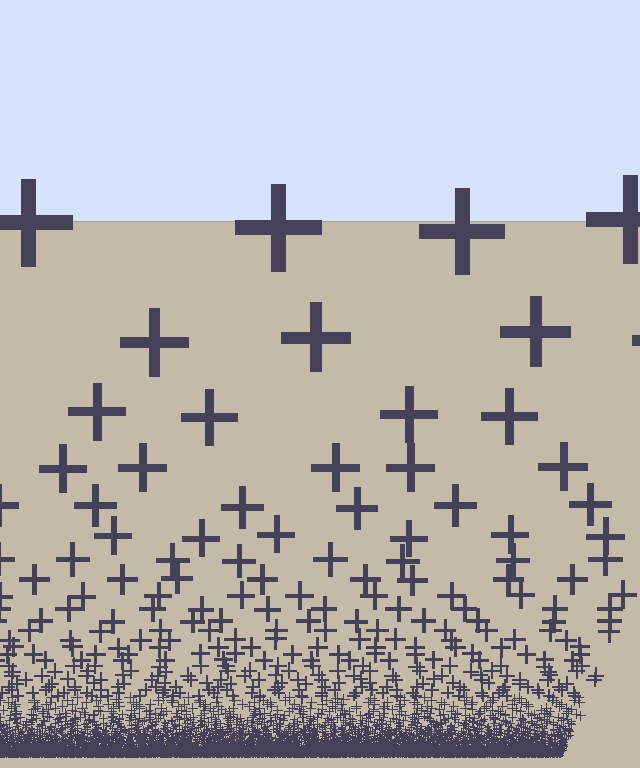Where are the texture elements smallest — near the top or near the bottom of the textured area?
Near the bottom.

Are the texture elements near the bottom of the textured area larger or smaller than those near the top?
Smaller. The gradient is inverted — elements near the bottom are smaller and denser.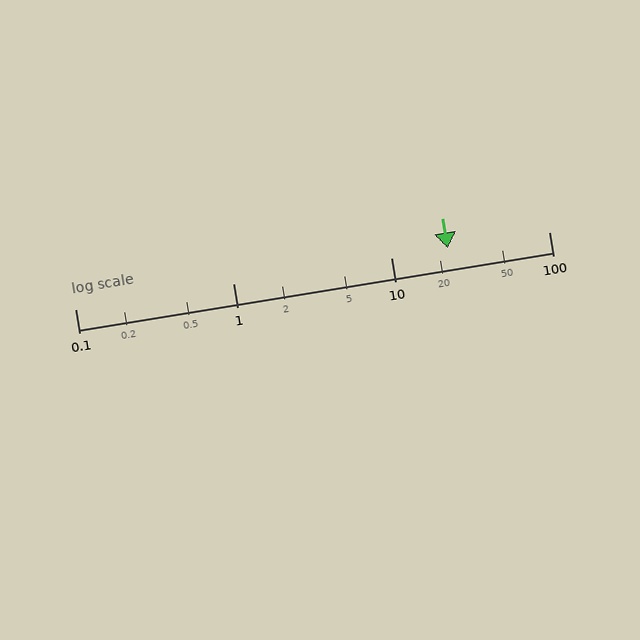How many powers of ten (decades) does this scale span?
The scale spans 3 decades, from 0.1 to 100.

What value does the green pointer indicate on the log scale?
The pointer indicates approximately 23.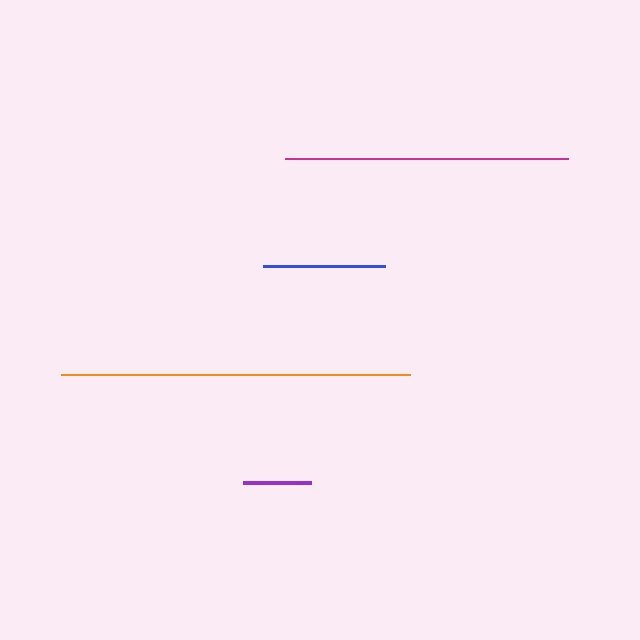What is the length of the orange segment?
The orange segment is approximately 349 pixels long.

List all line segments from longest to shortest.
From longest to shortest: orange, magenta, blue, purple.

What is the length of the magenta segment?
The magenta segment is approximately 283 pixels long.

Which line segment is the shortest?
The purple line is the shortest at approximately 68 pixels.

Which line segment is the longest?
The orange line is the longest at approximately 349 pixels.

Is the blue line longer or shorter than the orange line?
The orange line is longer than the blue line.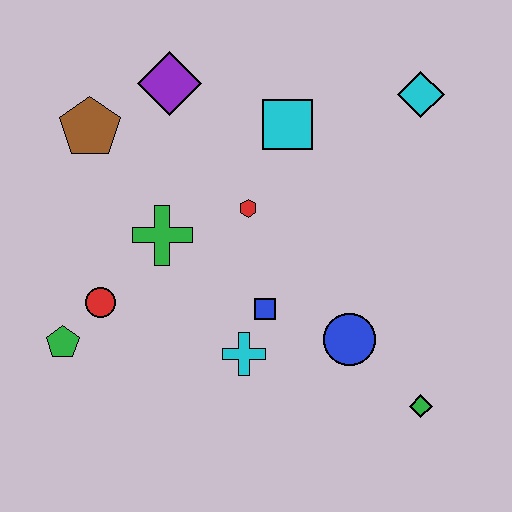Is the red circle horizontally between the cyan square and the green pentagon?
Yes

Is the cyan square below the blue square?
No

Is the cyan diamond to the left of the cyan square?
No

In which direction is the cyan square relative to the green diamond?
The cyan square is above the green diamond.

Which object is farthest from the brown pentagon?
The green diamond is farthest from the brown pentagon.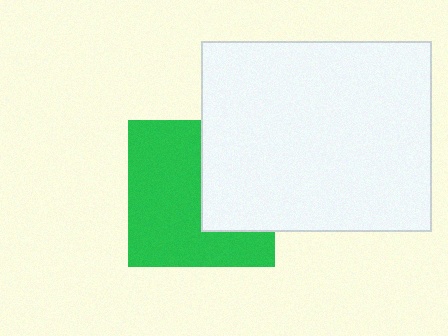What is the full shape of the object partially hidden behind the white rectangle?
The partially hidden object is a green square.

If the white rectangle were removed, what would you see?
You would see the complete green square.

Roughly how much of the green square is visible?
About half of it is visible (roughly 62%).